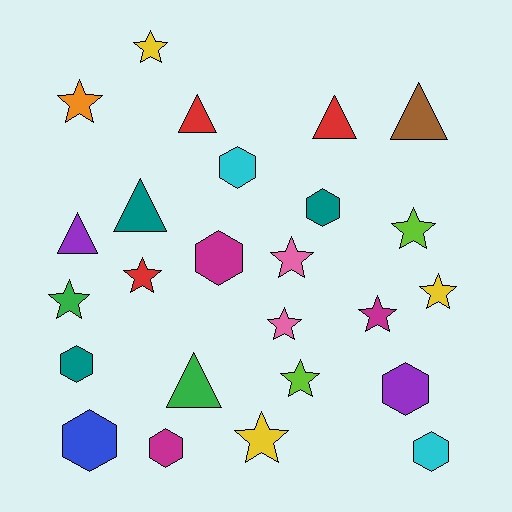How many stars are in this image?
There are 11 stars.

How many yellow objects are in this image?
There are 3 yellow objects.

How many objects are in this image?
There are 25 objects.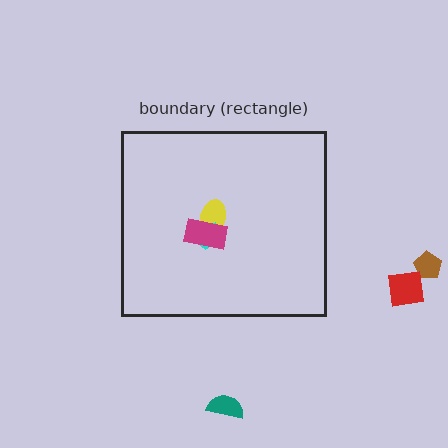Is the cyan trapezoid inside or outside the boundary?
Inside.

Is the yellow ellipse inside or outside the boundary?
Inside.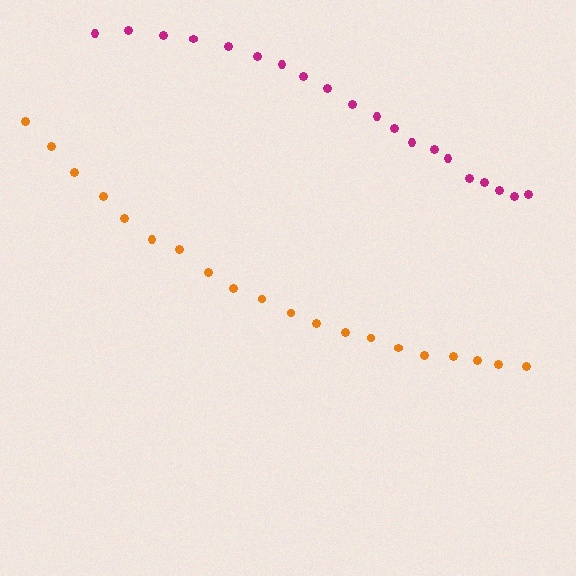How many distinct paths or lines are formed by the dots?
There are 2 distinct paths.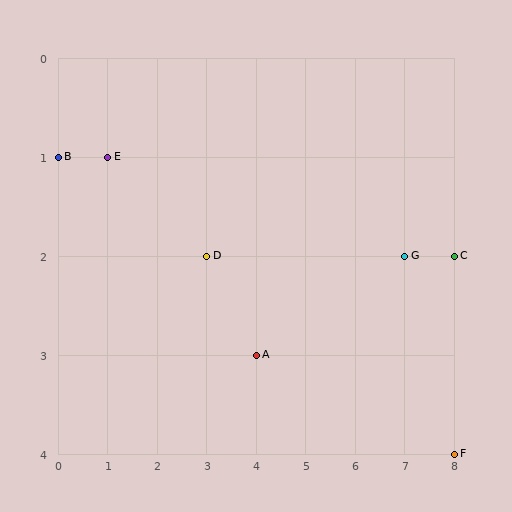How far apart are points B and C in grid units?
Points B and C are 8 columns and 1 row apart (about 8.1 grid units diagonally).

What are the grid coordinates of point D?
Point D is at grid coordinates (3, 2).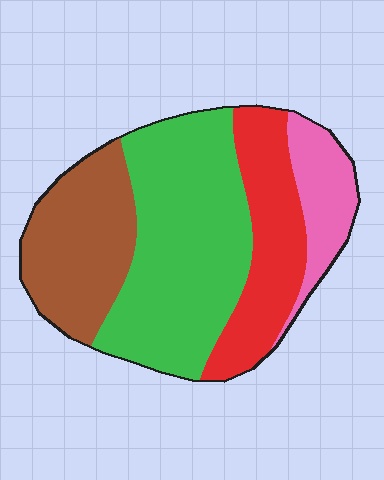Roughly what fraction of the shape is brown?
Brown covers 24% of the shape.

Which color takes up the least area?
Pink, at roughly 10%.